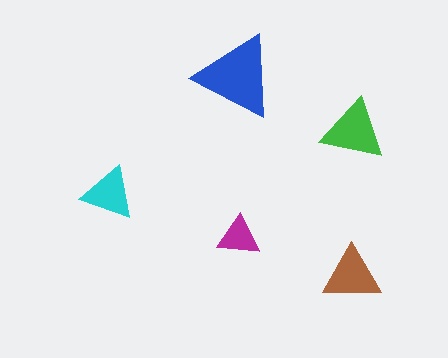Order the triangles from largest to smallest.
the blue one, the green one, the brown one, the cyan one, the magenta one.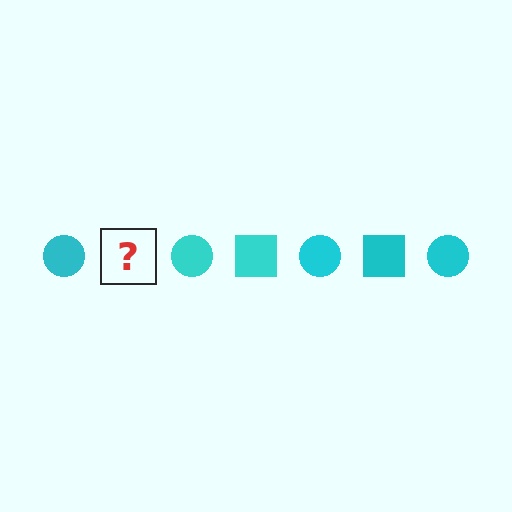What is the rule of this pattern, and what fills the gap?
The rule is that the pattern cycles through circle, square shapes in cyan. The gap should be filled with a cyan square.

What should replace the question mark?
The question mark should be replaced with a cyan square.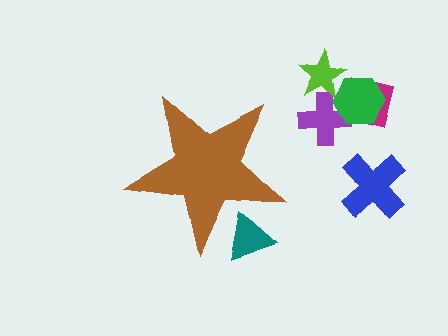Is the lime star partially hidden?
No, the lime star is fully visible.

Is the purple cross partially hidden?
No, the purple cross is fully visible.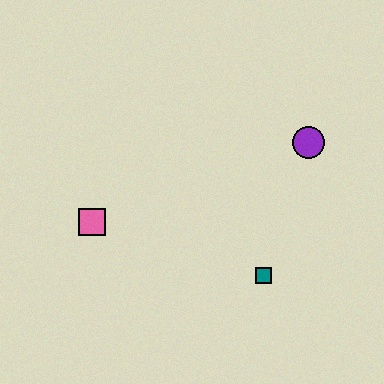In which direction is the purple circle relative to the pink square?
The purple circle is to the right of the pink square.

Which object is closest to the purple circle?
The teal square is closest to the purple circle.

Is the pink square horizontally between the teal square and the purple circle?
No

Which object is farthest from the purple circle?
The pink square is farthest from the purple circle.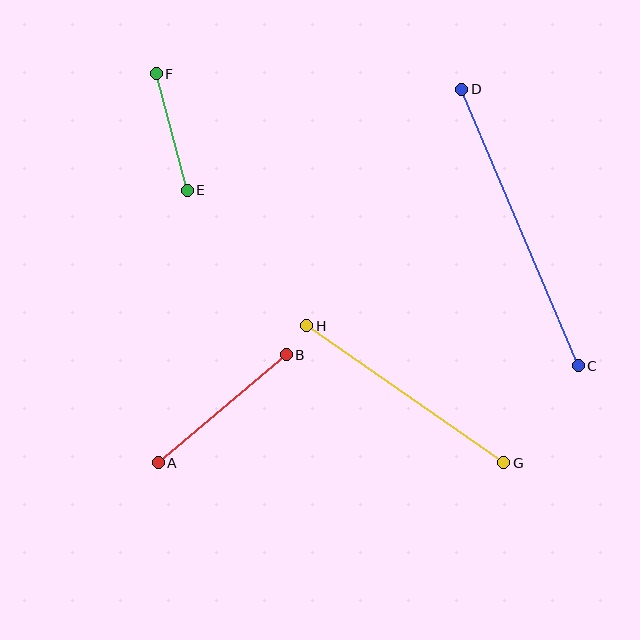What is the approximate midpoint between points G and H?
The midpoint is at approximately (405, 394) pixels.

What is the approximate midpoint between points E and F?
The midpoint is at approximately (172, 132) pixels.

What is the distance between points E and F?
The distance is approximately 121 pixels.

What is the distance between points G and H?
The distance is approximately 240 pixels.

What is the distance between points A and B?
The distance is approximately 168 pixels.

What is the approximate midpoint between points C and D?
The midpoint is at approximately (520, 227) pixels.